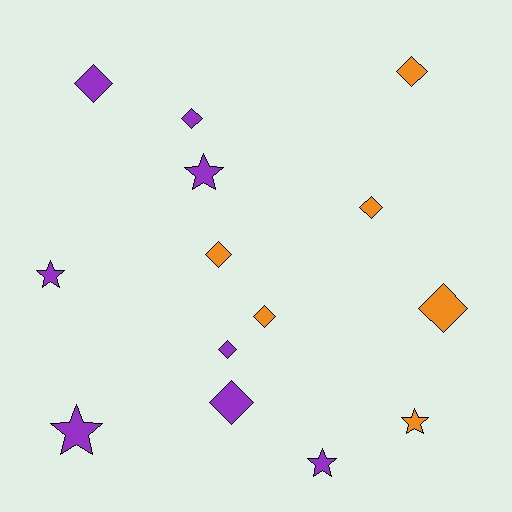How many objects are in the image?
There are 14 objects.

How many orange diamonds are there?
There are 5 orange diamonds.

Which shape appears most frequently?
Diamond, with 9 objects.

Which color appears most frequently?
Purple, with 8 objects.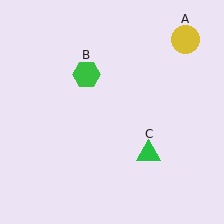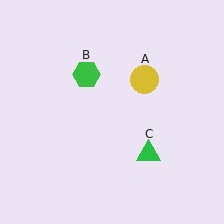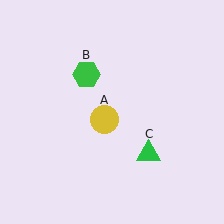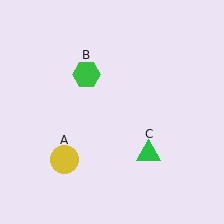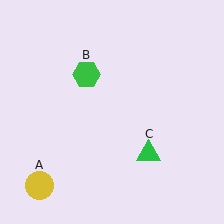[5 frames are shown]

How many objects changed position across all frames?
1 object changed position: yellow circle (object A).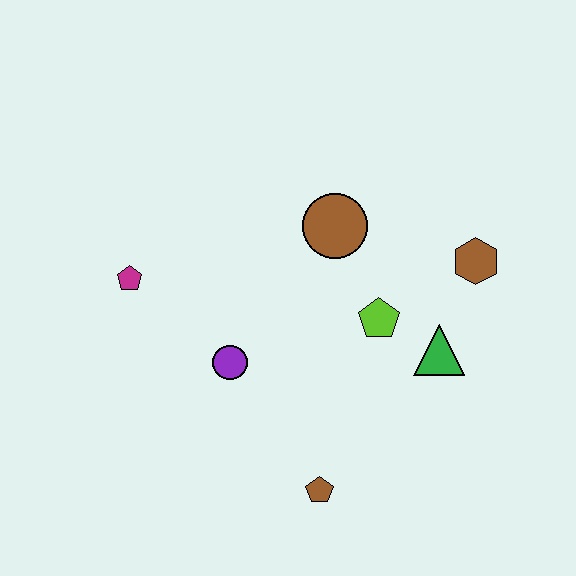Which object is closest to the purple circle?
The magenta pentagon is closest to the purple circle.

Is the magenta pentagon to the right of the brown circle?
No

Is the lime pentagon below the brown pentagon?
No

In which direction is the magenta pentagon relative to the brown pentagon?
The magenta pentagon is above the brown pentagon.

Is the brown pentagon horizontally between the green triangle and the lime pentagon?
No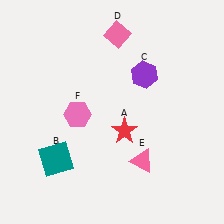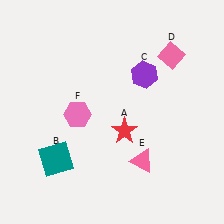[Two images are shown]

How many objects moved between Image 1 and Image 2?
1 object moved between the two images.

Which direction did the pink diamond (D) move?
The pink diamond (D) moved right.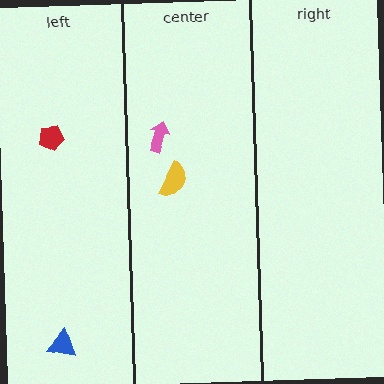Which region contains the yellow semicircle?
The center region.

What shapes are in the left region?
The red pentagon, the blue triangle.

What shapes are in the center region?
The yellow semicircle, the pink arrow.